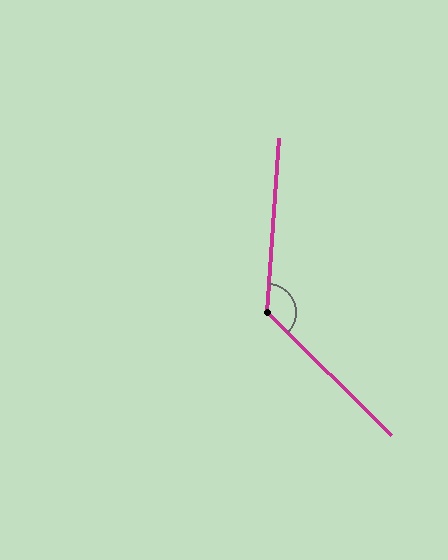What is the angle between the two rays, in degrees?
Approximately 131 degrees.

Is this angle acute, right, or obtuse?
It is obtuse.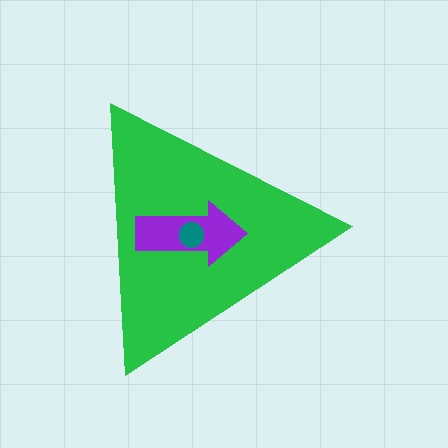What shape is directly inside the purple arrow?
The teal circle.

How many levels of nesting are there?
3.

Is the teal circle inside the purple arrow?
Yes.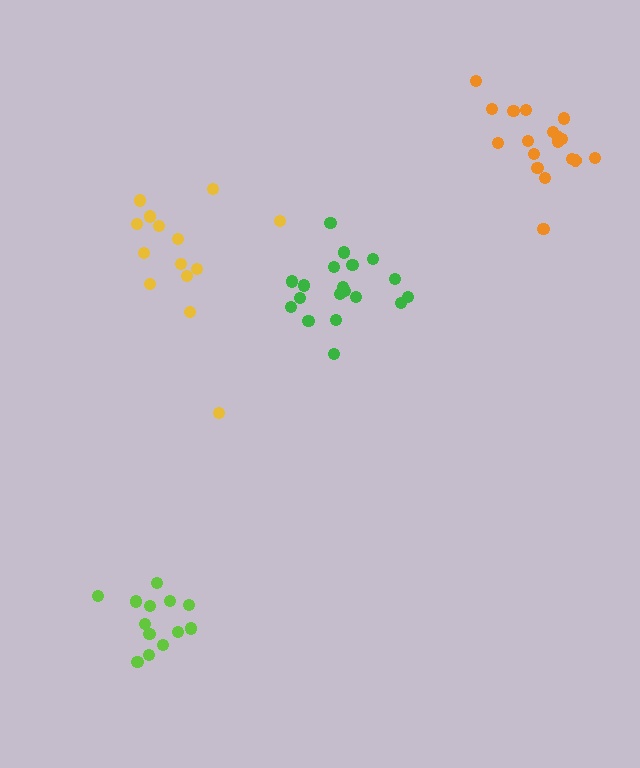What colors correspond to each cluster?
The clusters are colored: green, lime, orange, yellow.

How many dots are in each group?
Group 1: 19 dots, Group 2: 13 dots, Group 3: 18 dots, Group 4: 14 dots (64 total).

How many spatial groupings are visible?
There are 4 spatial groupings.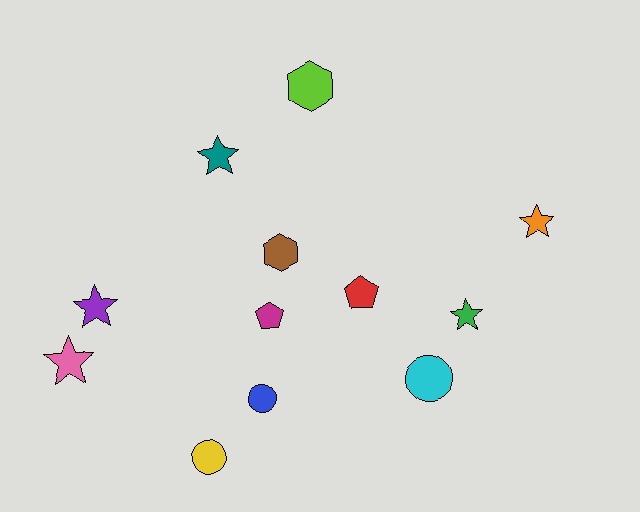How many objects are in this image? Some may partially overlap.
There are 12 objects.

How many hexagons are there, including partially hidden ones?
There are 2 hexagons.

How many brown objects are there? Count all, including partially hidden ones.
There is 1 brown object.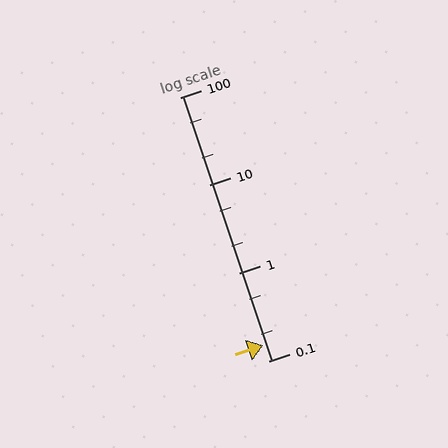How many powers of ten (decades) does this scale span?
The scale spans 3 decades, from 0.1 to 100.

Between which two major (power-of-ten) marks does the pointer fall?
The pointer is between 0.1 and 1.